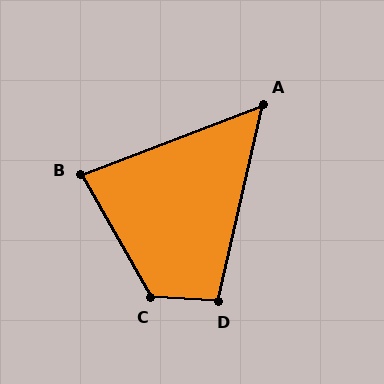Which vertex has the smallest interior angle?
A, at approximately 56 degrees.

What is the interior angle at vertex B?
Approximately 81 degrees (acute).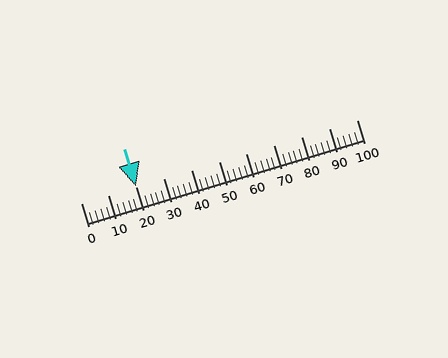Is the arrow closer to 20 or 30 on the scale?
The arrow is closer to 20.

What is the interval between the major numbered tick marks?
The major tick marks are spaced 10 units apart.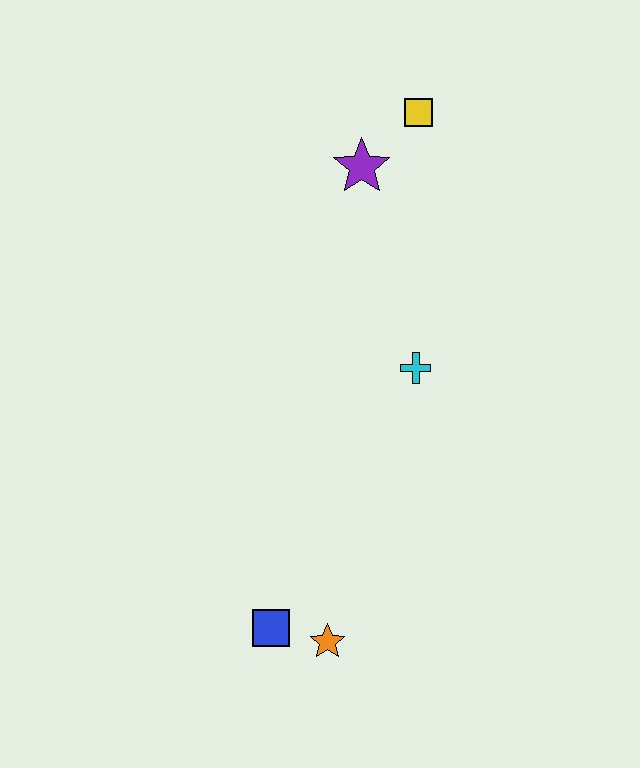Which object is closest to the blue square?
The orange star is closest to the blue square.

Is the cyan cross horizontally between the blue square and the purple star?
No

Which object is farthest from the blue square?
The yellow square is farthest from the blue square.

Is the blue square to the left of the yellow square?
Yes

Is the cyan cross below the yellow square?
Yes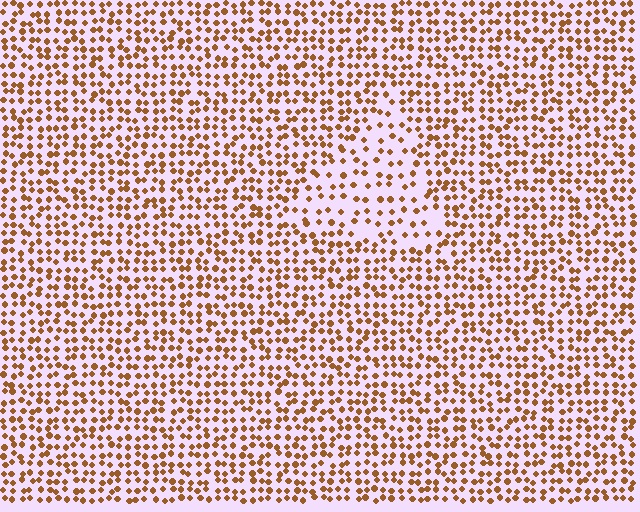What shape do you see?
I see a triangle.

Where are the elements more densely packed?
The elements are more densely packed outside the triangle boundary.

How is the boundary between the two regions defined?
The boundary is defined by a change in element density (approximately 1.9x ratio). All elements are the same color, size, and shape.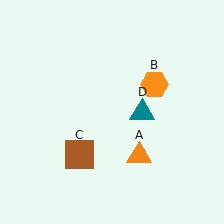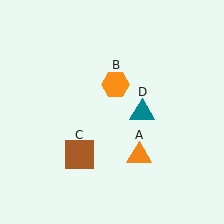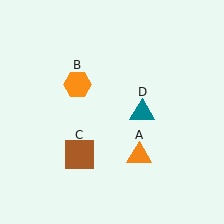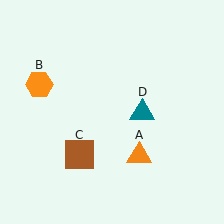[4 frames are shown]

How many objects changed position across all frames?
1 object changed position: orange hexagon (object B).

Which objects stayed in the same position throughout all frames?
Orange triangle (object A) and brown square (object C) and teal triangle (object D) remained stationary.